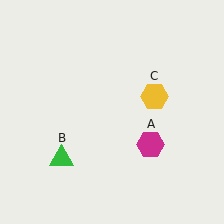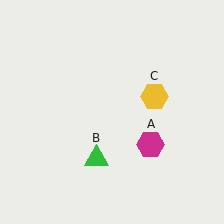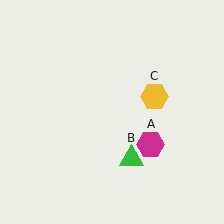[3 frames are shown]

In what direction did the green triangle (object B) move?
The green triangle (object B) moved right.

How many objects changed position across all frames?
1 object changed position: green triangle (object B).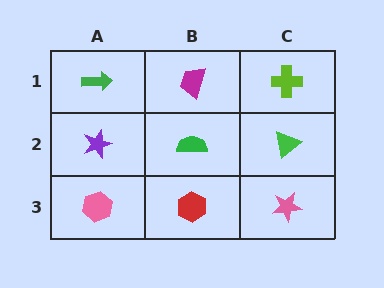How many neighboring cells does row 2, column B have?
4.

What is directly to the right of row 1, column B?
A lime cross.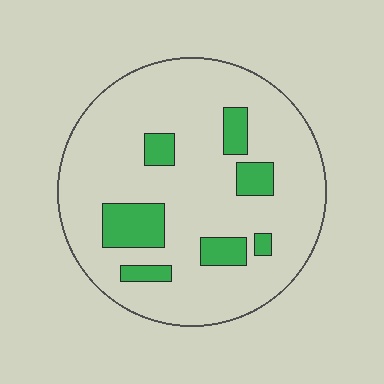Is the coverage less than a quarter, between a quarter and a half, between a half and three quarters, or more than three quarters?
Less than a quarter.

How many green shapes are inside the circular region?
7.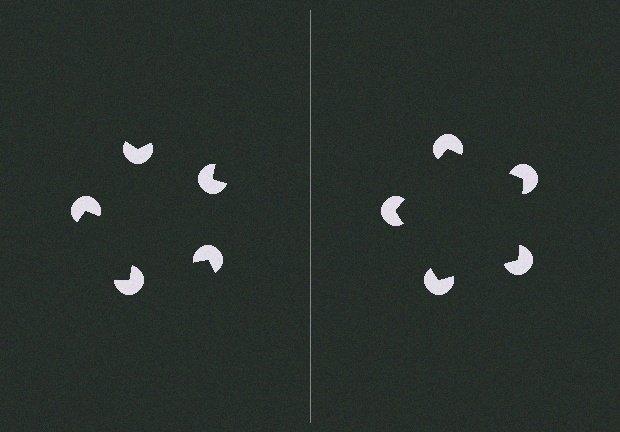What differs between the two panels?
The pac-man discs are positioned identically on both sides; only the wedge orientations differ. On the right they align to a pentagon; on the left they are misaligned.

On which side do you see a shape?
An illusory pentagon appears on the right side. On the left side the wedge cuts are rotated, so no coherent shape forms.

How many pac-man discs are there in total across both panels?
10 — 5 on each side.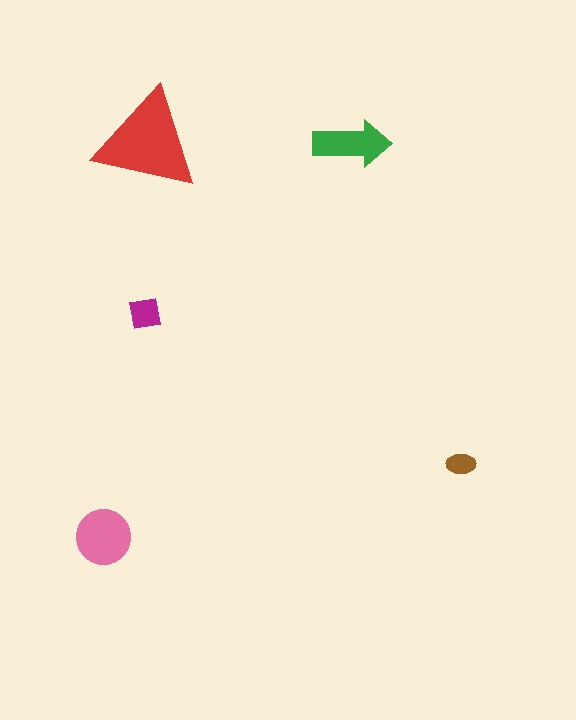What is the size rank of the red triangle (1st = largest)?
1st.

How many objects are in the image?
There are 5 objects in the image.